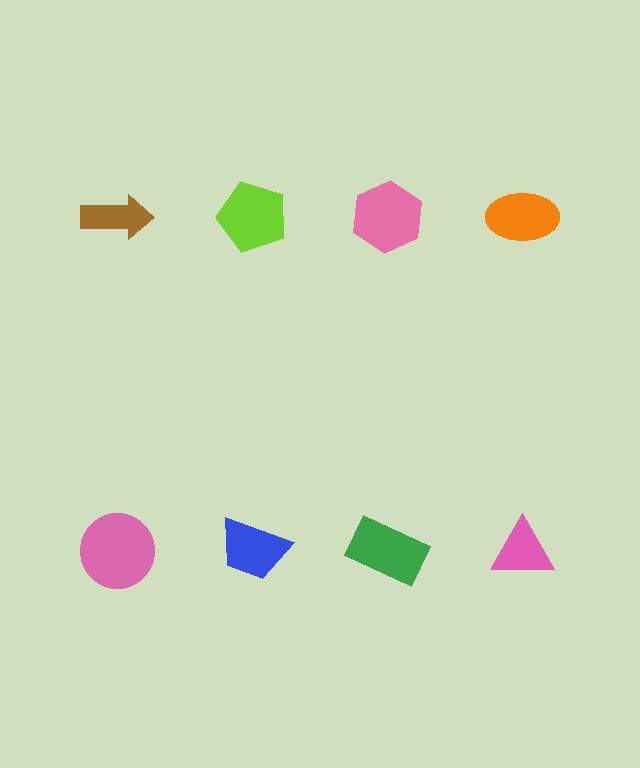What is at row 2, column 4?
A pink triangle.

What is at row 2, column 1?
A pink circle.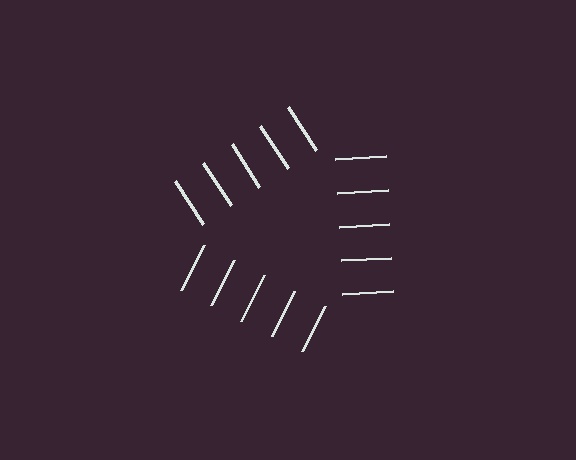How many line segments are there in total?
15 — 5 along each of the 3 edges.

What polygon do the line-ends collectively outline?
An illusory triangle — the line segments terminate on its edges but no continuous stroke is drawn.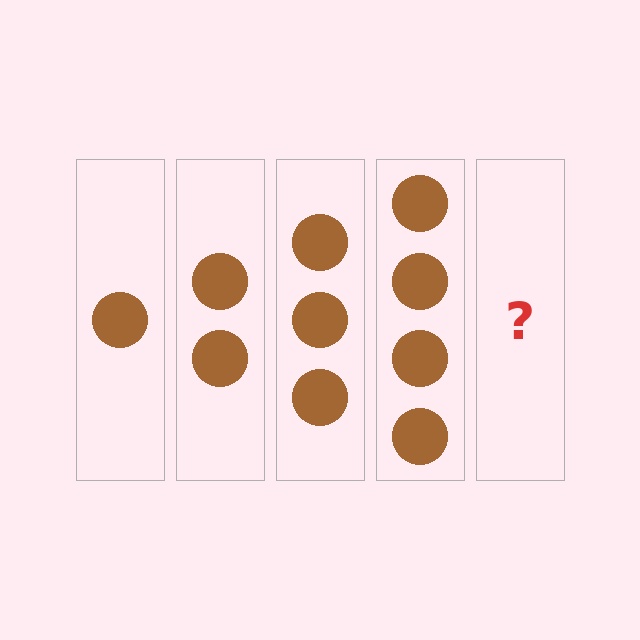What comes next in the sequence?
The next element should be 5 circles.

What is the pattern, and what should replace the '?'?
The pattern is that each step adds one more circle. The '?' should be 5 circles.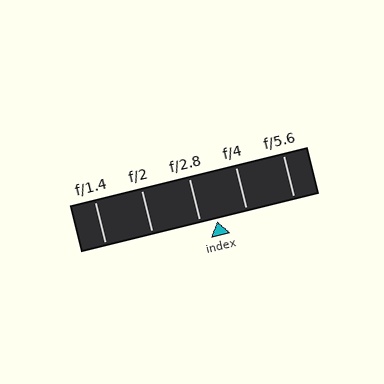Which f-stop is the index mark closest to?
The index mark is closest to f/2.8.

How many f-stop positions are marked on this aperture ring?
There are 5 f-stop positions marked.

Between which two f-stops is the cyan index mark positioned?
The index mark is between f/2.8 and f/4.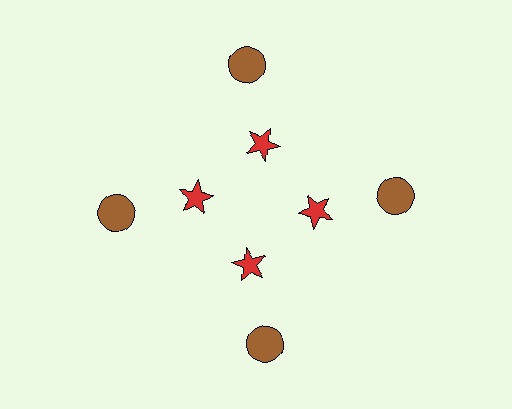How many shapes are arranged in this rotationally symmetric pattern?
There are 8 shapes, arranged in 4 groups of 2.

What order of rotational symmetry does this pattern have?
This pattern has 4-fold rotational symmetry.